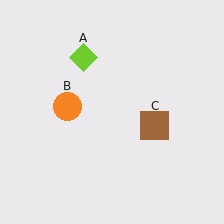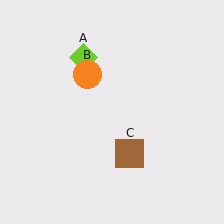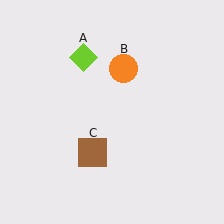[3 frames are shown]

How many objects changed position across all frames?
2 objects changed position: orange circle (object B), brown square (object C).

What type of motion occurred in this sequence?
The orange circle (object B), brown square (object C) rotated clockwise around the center of the scene.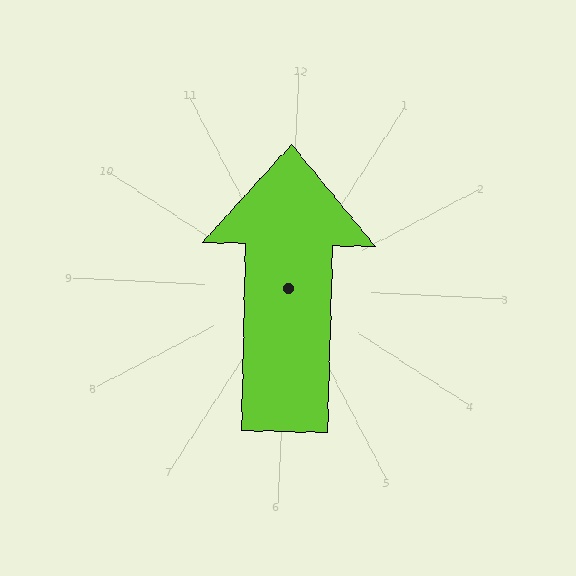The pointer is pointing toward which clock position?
Roughly 12 o'clock.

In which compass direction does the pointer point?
North.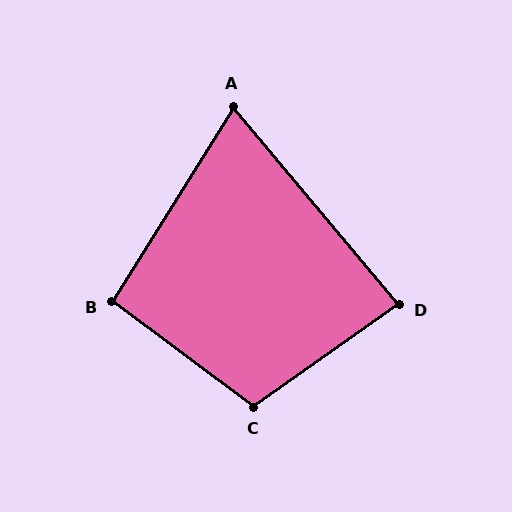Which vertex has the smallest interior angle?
A, at approximately 72 degrees.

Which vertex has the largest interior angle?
C, at approximately 108 degrees.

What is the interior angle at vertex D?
Approximately 85 degrees (approximately right).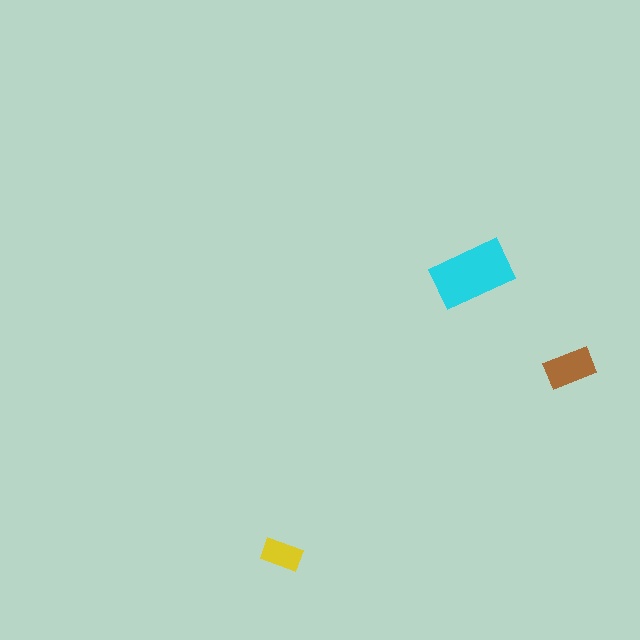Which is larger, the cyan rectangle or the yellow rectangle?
The cyan one.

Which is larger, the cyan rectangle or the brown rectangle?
The cyan one.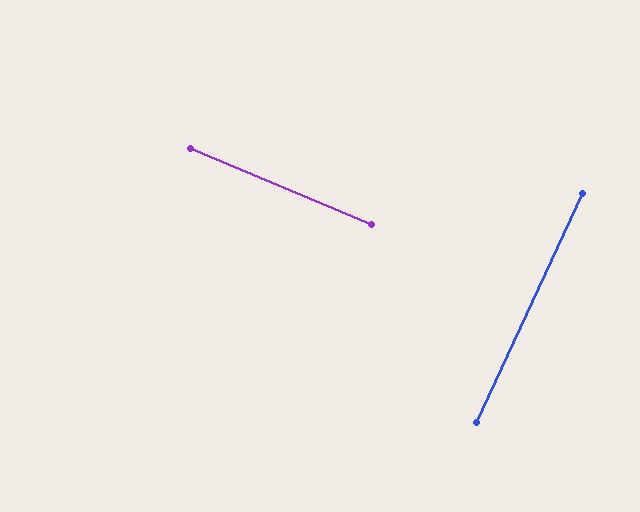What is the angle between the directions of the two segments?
Approximately 88 degrees.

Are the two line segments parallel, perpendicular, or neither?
Perpendicular — they meet at approximately 88°.